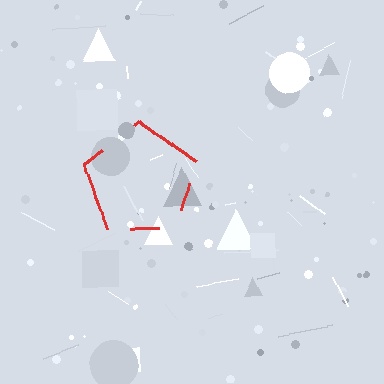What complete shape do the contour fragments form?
The contour fragments form a pentagon.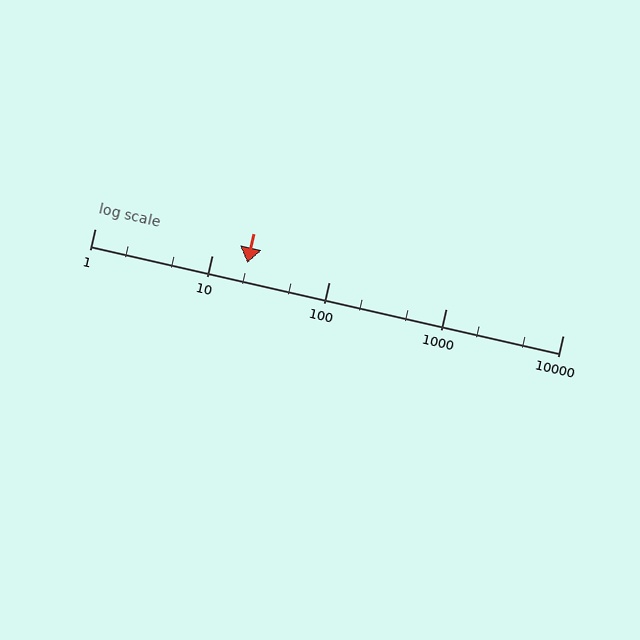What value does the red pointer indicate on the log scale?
The pointer indicates approximately 20.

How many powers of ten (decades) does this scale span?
The scale spans 4 decades, from 1 to 10000.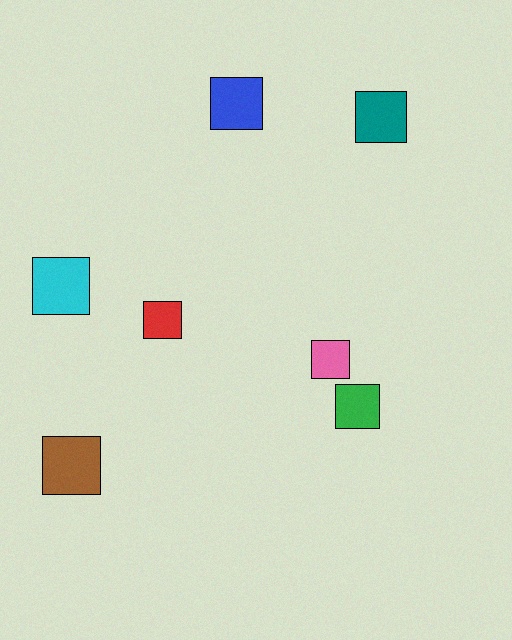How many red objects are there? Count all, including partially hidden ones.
There is 1 red object.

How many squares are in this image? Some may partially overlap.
There are 7 squares.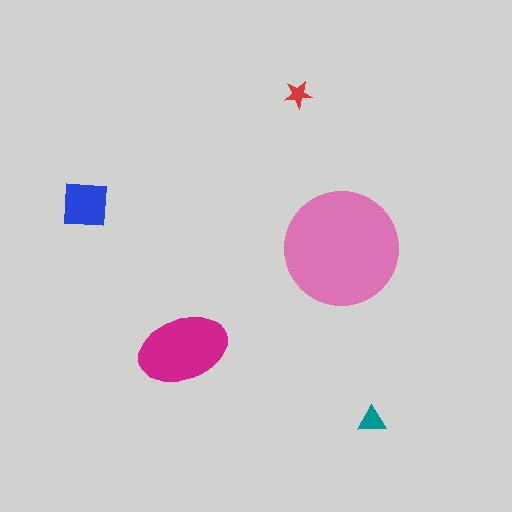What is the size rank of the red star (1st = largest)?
5th.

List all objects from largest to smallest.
The pink circle, the magenta ellipse, the blue square, the teal triangle, the red star.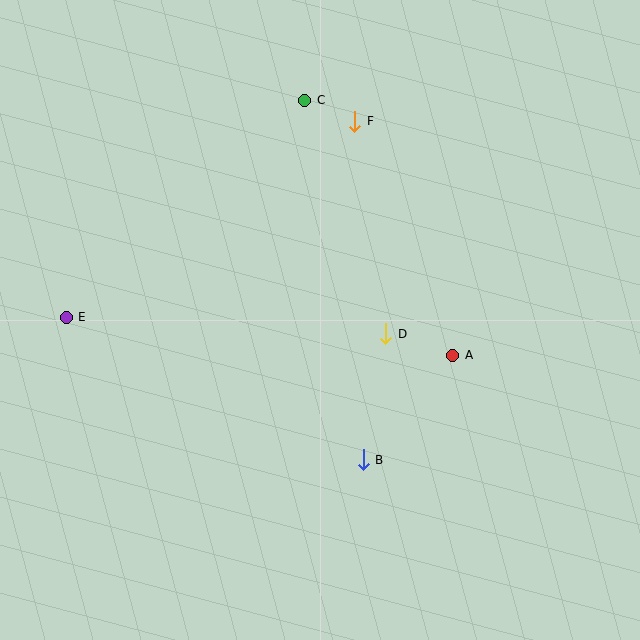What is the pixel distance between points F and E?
The distance between F and E is 349 pixels.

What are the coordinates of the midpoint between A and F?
The midpoint between A and F is at (404, 238).